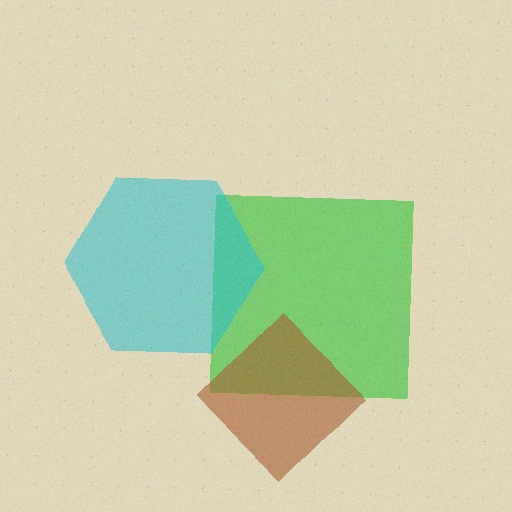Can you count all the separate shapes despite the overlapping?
Yes, there are 3 separate shapes.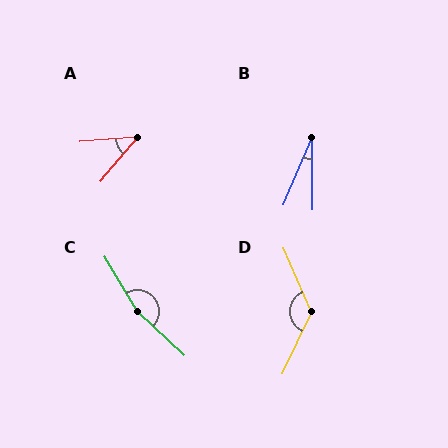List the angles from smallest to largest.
B (23°), A (45°), D (131°), C (164°).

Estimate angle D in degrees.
Approximately 131 degrees.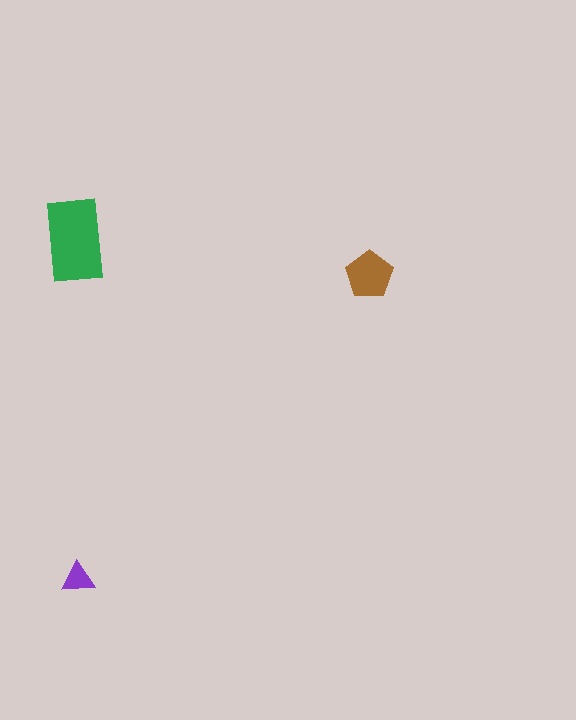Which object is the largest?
The green rectangle.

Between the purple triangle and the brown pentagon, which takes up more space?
The brown pentagon.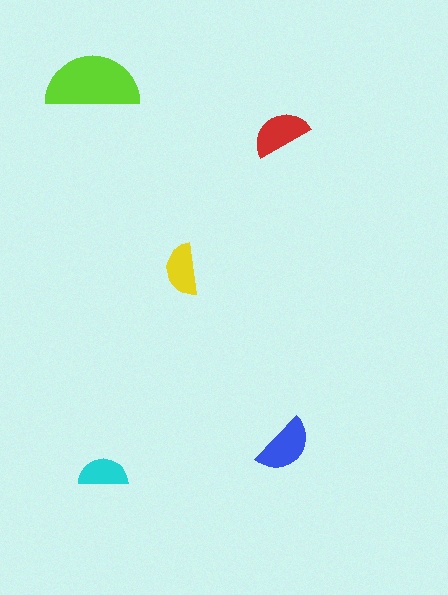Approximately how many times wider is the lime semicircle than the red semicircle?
About 1.5 times wider.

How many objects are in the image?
There are 5 objects in the image.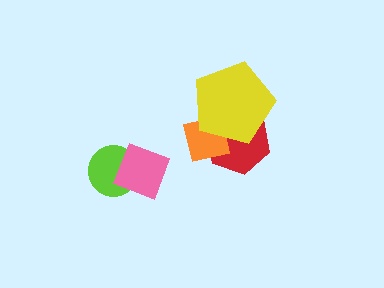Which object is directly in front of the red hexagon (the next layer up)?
The orange square is directly in front of the red hexagon.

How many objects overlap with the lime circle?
1 object overlaps with the lime circle.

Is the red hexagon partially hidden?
Yes, it is partially covered by another shape.